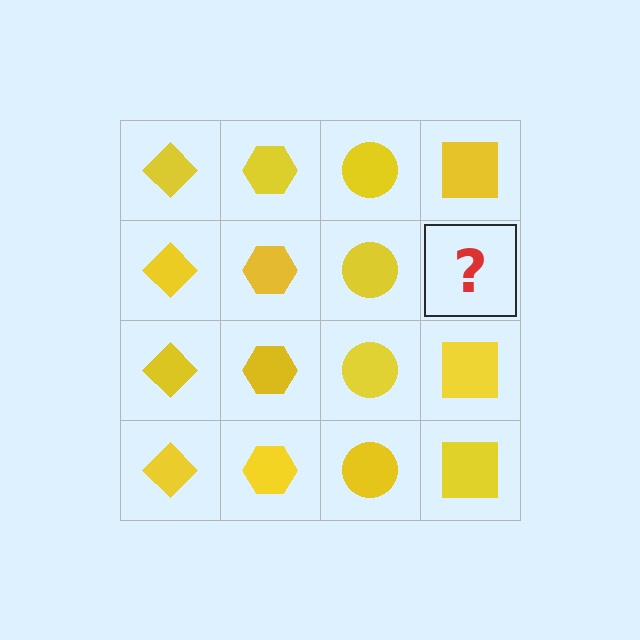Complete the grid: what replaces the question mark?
The question mark should be replaced with a yellow square.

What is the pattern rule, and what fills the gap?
The rule is that each column has a consistent shape. The gap should be filled with a yellow square.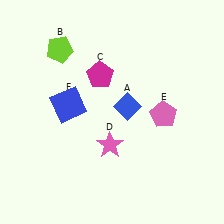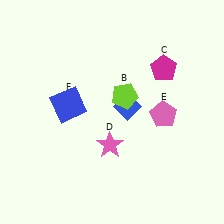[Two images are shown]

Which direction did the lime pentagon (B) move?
The lime pentagon (B) moved right.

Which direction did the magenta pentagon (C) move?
The magenta pentagon (C) moved right.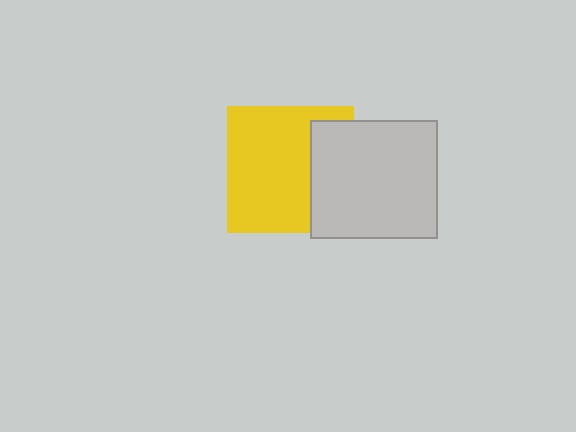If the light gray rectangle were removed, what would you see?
You would see the complete yellow square.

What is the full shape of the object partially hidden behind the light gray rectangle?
The partially hidden object is a yellow square.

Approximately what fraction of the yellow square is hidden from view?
Roughly 31% of the yellow square is hidden behind the light gray rectangle.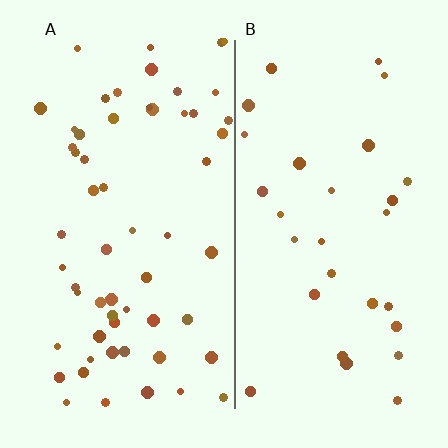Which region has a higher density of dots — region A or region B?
A (the left).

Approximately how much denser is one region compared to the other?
Approximately 2.0× — region A over region B.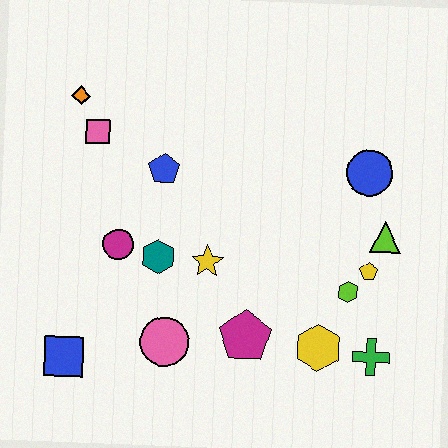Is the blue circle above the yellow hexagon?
Yes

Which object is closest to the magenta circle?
The teal hexagon is closest to the magenta circle.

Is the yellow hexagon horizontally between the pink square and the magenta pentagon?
No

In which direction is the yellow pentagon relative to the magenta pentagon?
The yellow pentagon is to the right of the magenta pentagon.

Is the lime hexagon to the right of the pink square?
Yes